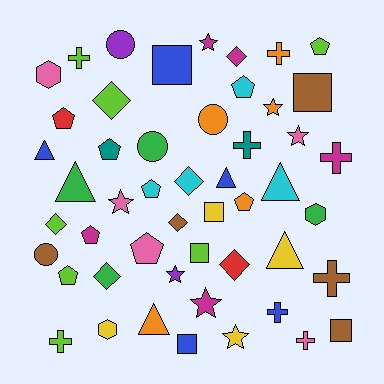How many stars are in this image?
There are 7 stars.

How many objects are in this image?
There are 50 objects.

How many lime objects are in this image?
There are 7 lime objects.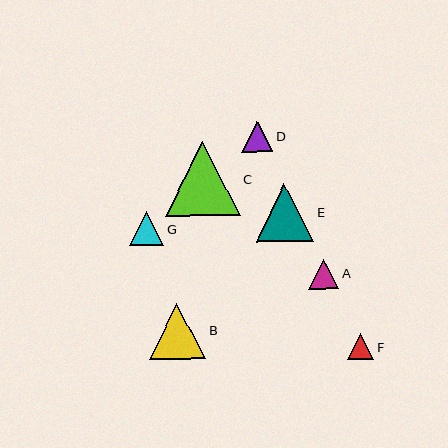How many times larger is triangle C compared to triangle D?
Triangle C is approximately 2.4 times the size of triangle D.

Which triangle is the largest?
Triangle C is the largest with a size of approximately 75 pixels.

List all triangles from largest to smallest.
From largest to smallest: C, E, B, G, D, A, F.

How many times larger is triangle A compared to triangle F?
Triangle A is approximately 1.1 times the size of triangle F.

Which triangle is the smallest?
Triangle F is the smallest with a size of approximately 27 pixels.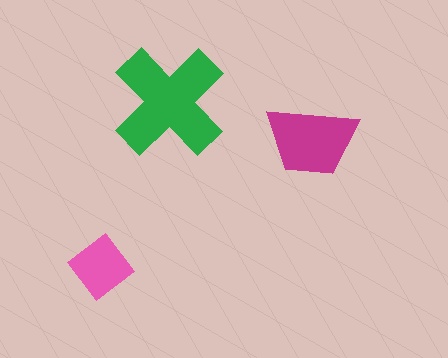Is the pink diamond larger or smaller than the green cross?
Smaller.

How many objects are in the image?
There are 3 objects in the image.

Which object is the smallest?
The pink diamond.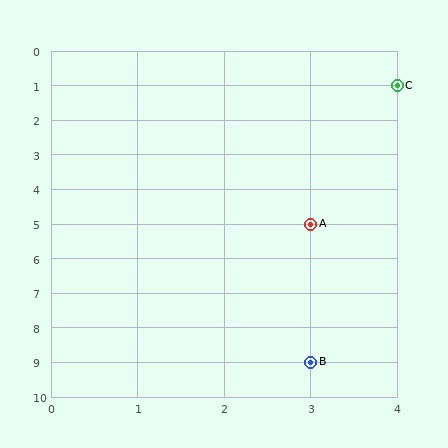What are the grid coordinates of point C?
Point C is at grid coordinates (4, 1).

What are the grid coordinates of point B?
Point B is at grid coordinates (3, 9).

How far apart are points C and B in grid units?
Points C and B are 1 column and 8 rows apart (about 8.1 grid units diagonally).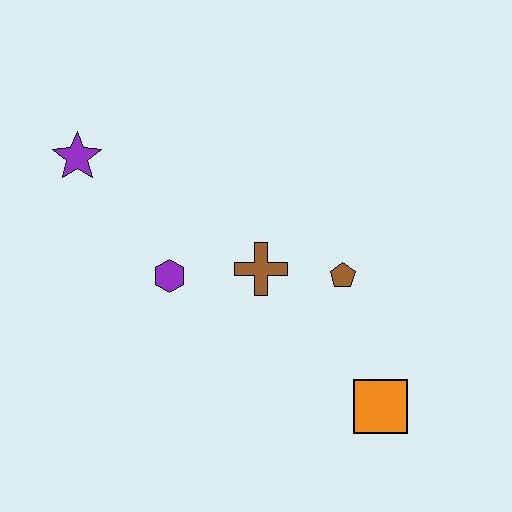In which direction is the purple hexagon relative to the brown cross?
The purple hexagon is to the left of the brown cross.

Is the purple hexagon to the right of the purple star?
Yes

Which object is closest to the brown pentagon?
The brown cross is closest to the brown pentagon.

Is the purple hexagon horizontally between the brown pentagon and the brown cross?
No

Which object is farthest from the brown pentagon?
The purple star is farthest from the brown pentagon.